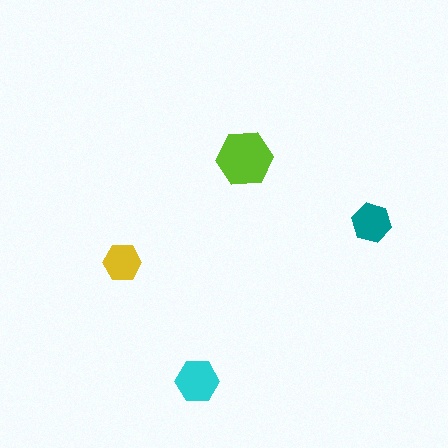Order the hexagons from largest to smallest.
the lime one, the cyan one, the teal one, the yellow one.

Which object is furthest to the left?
The yellow hexagon is leftmost.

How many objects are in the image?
There are 4 objects in the image.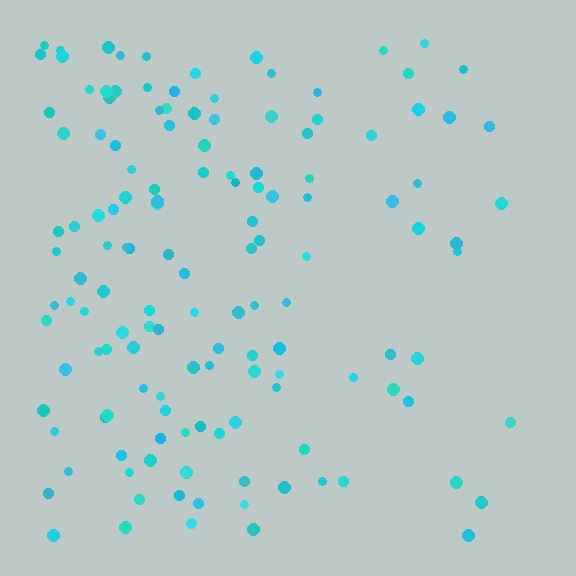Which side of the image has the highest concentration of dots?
The left.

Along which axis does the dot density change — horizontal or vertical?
Horizontal.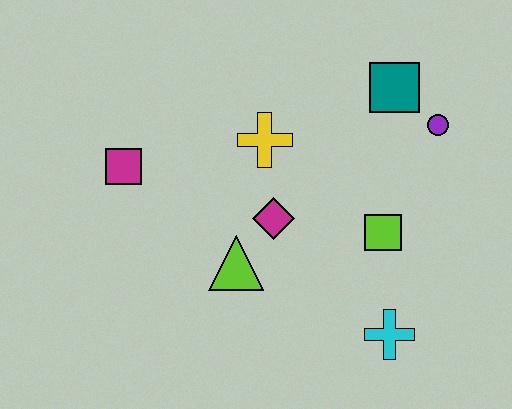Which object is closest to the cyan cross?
The lime square is closest to the cyan cross.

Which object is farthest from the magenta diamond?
The purple circle is farthest from the magenta diamond.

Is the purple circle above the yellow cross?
Yes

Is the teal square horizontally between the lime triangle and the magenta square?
No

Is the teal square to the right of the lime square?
Yes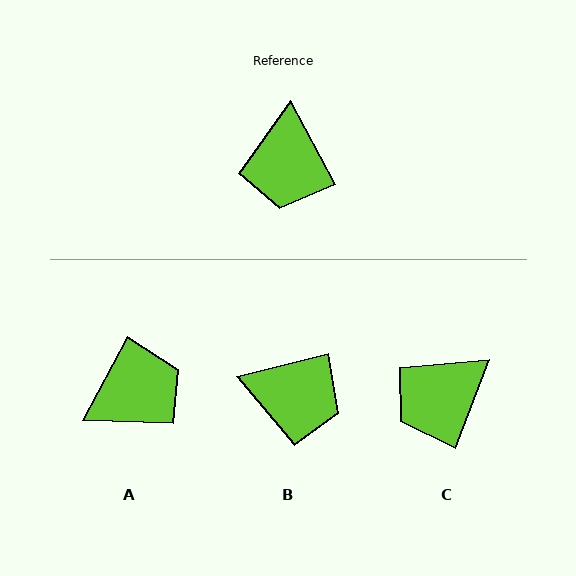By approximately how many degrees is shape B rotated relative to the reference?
Approximately 76 degrees counter-clockwise.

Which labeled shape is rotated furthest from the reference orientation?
A, about 124 degrees away.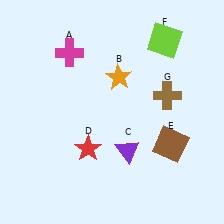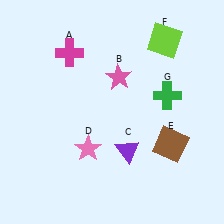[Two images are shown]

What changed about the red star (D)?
In Image 1, D is red. In Image 2, it changed to pink.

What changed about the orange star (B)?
In Image 1, B is orange. In Image 2, it changed to pink.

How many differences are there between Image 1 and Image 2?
There are 3 differences between the two images.